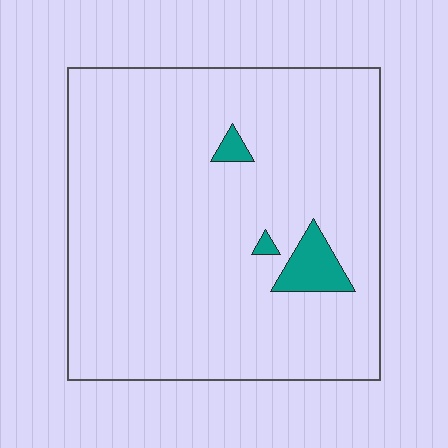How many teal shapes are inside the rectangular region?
3.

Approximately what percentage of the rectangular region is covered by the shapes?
Approximately 5%.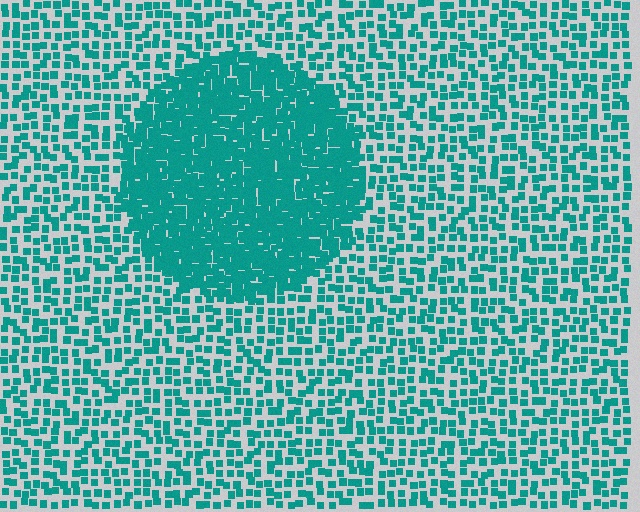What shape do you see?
I see a circle.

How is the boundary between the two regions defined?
The boundary is defined by a change in element density (approximately 2.5x ratio). All elements are the same color, size, and shape.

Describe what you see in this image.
The image contains small teal elements arranged at two different densities. A circle-shaped region is visible where the elements are more densely packed than the surrounding area.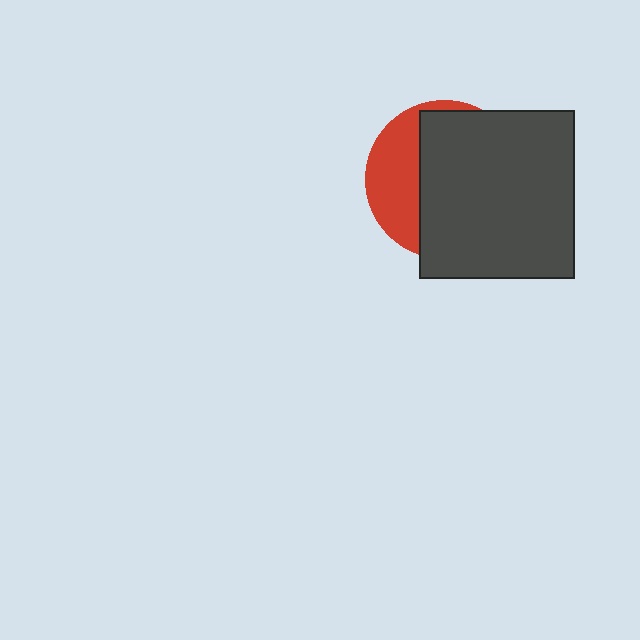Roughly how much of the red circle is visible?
A small part of it is visible (roughly 33%).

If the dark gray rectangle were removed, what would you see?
You would see the complete red circle.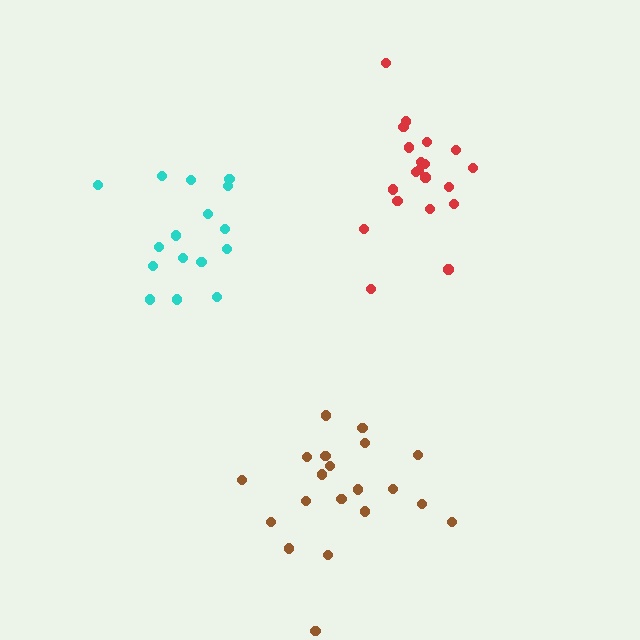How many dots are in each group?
Group 1: 20 dots, Group 2: 17 dots, Group 3: 20 dots (57 total).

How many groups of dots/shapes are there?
There are 3 groups.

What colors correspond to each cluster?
The clusters are colored: red, cyan, brown.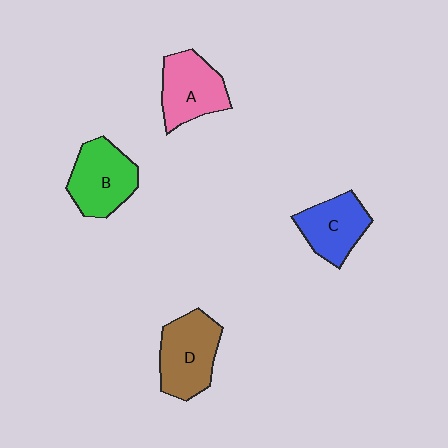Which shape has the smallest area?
Shape C (blue).